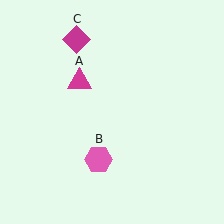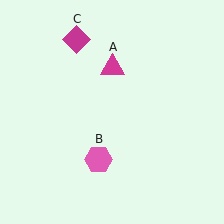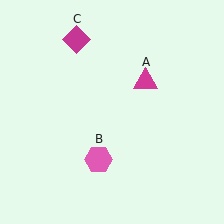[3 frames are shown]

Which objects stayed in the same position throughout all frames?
Pink hexagon (object B) and magenta diamond (object C) remained stationary.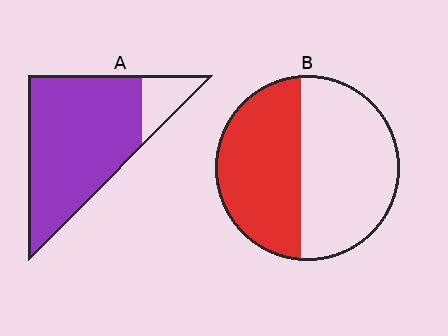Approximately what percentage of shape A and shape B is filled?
A is approximately 85% and B is approximately 45%.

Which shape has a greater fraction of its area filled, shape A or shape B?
Shape A.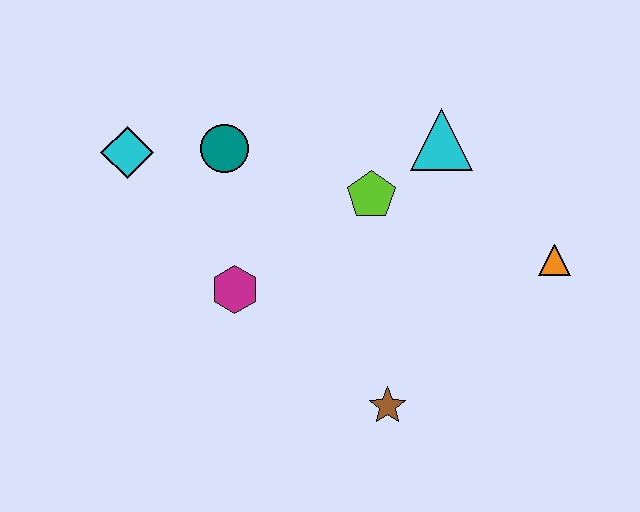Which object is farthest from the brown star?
The cyan diamond is farthest from the brown star.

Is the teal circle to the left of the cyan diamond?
No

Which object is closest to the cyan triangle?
The lime pentagon is closest to the cyan triangle.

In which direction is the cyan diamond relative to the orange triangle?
The cyan diamond is to the left of the orange triangle.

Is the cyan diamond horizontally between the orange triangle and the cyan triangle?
No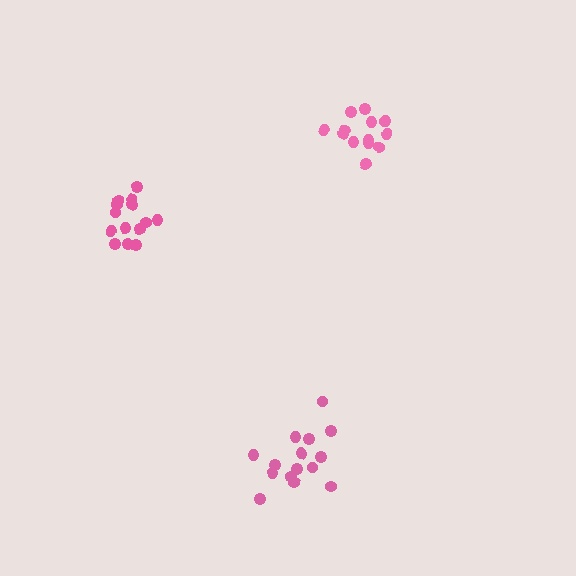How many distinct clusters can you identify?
There are 3 distinct clusters.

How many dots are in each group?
Group 1: 15 dots, Group 2: 15 dots, Group 3: 14 dots (44 total).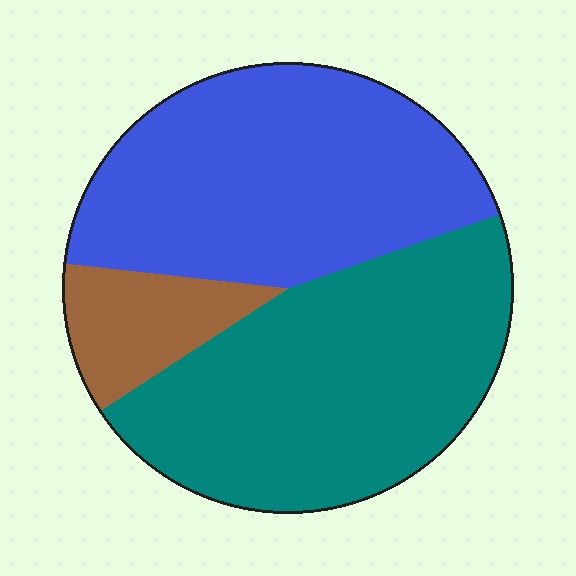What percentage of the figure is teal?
Teal takes up between a quarter and a half of the figure.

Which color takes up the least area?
Brown, at roughly 10%.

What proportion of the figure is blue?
Blue takes up about two fifths (2/5) of the figure.